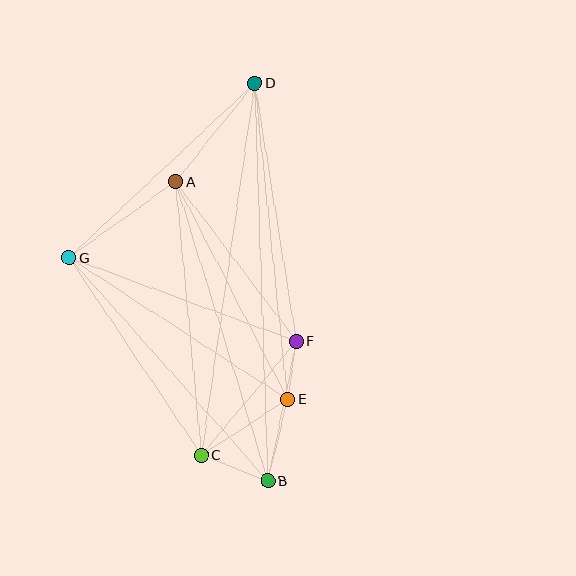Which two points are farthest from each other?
Points B and D are farthest from each other.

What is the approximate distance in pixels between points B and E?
The distance between B and E is approximately 84 pixels.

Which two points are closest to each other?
Points E and F are closest to each other.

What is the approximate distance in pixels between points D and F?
The distance between D and F is approximately 261 pixels.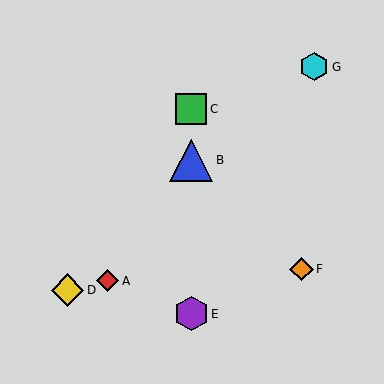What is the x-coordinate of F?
Object F is at x≈302.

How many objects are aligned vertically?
3 objects (B, C, E) are aligned vertically.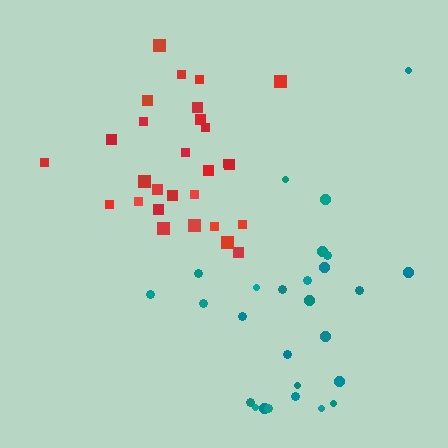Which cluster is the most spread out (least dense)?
Teal.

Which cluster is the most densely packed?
Red.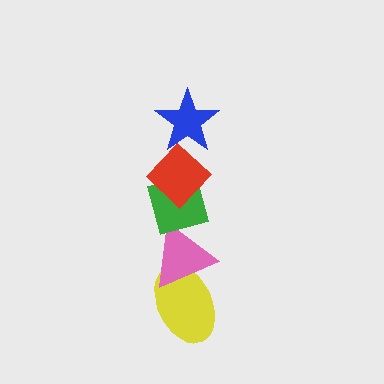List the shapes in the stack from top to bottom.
From top to bottom: the blue star, the red diamond, the green diamond, the pink triangle, the yellow ellipse.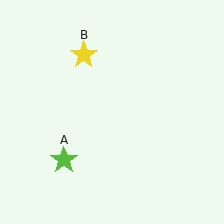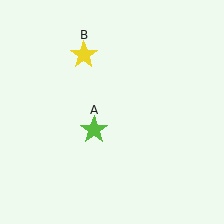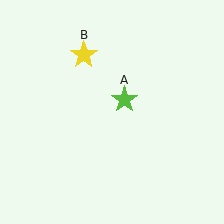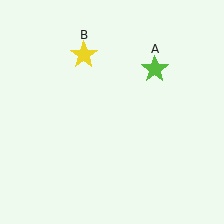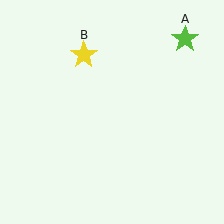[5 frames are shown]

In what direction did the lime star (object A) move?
The lime star (object A) moved up and to the right.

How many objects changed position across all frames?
1 object changed position: lime star (object A).